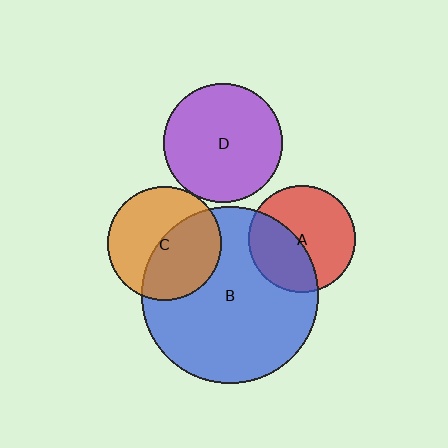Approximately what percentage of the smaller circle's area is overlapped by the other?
Approximately 40%.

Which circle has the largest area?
Circle B (blue).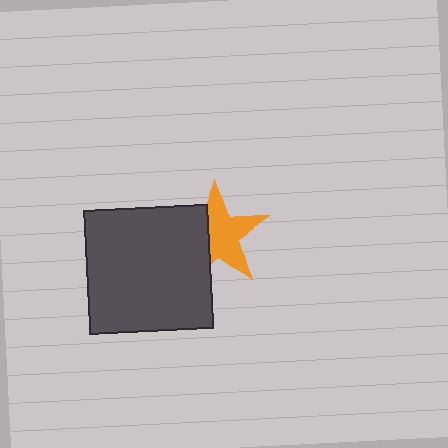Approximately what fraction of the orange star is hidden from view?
Roughly 36% of the orange star is hidden behind the dark gray square.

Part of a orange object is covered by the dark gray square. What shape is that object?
It is a star.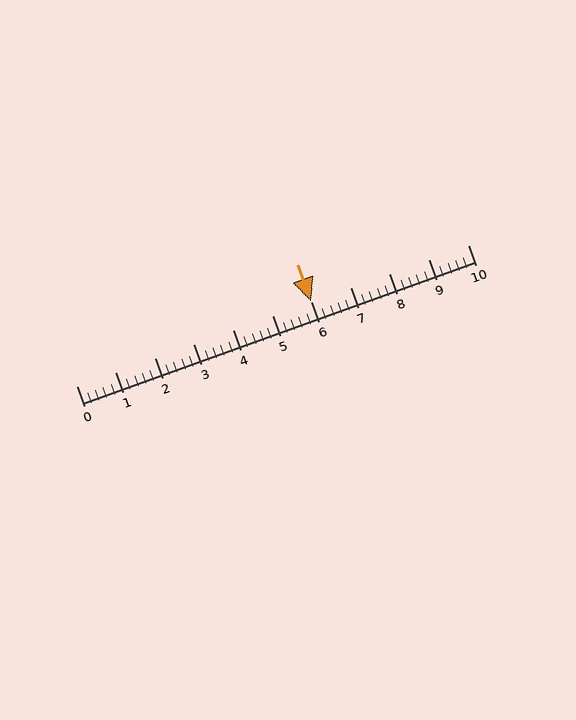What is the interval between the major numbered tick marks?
The major tick marks are spaced 1 units apart.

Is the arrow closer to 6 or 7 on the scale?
The arrow is closer to 6.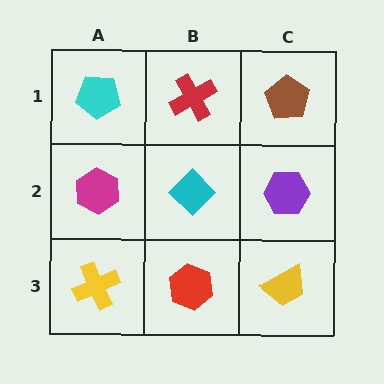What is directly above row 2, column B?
A red cross.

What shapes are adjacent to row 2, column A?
A cyan pentagon (row 1, column A), a yellow cross (row 3, column A), a cyan diamond (row 2, column B).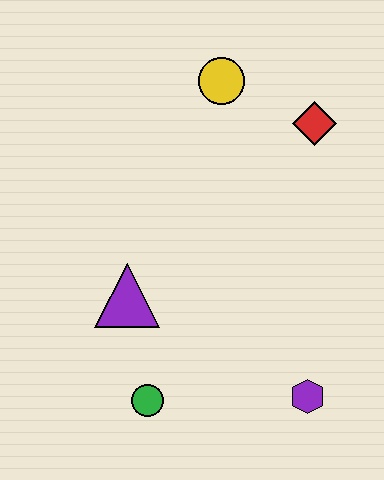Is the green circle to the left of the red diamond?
Yes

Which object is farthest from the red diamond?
The green circle is farthest from the red diamond.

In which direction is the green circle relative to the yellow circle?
The green circle is below the yellow circle.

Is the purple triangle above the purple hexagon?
Yes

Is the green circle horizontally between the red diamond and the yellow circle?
No